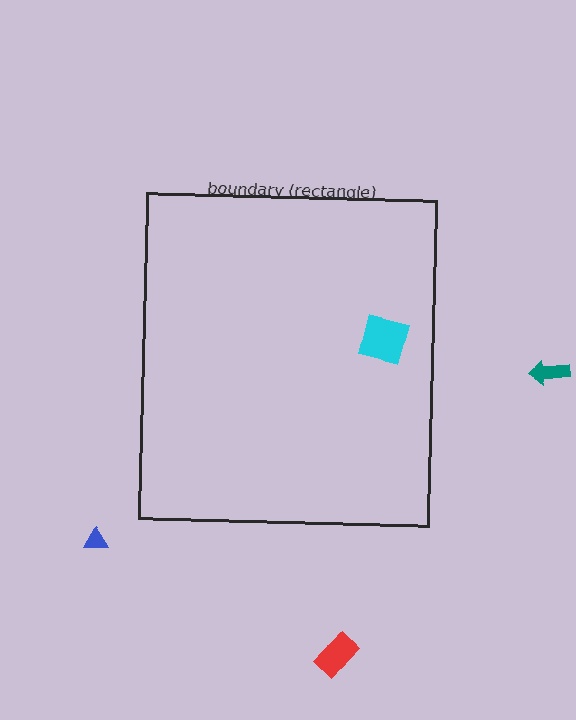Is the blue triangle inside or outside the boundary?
Outside.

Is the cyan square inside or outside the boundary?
Inside.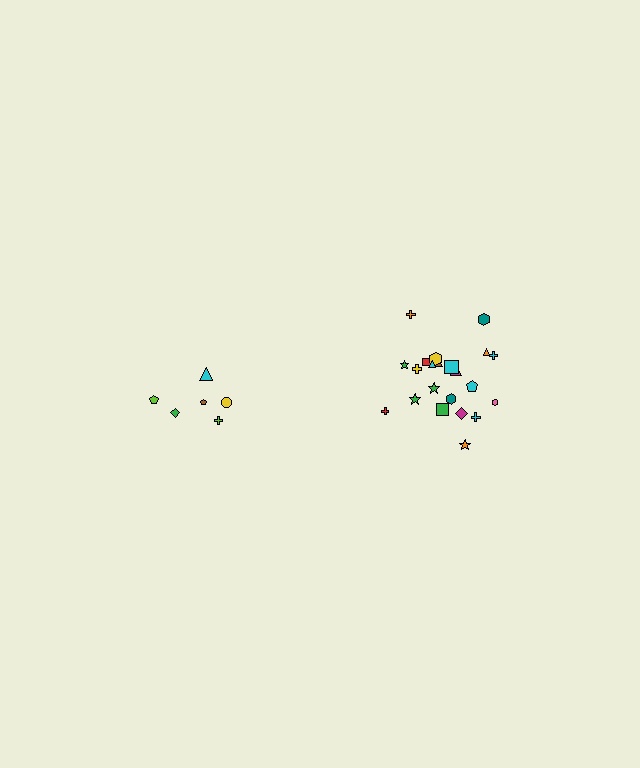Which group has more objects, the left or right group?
The right group.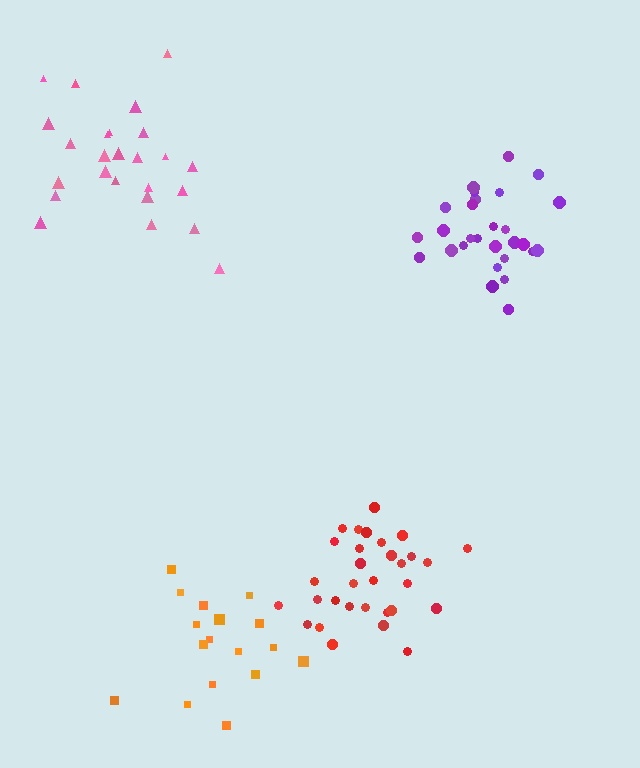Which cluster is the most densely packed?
Purple.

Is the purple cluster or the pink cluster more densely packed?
Purple.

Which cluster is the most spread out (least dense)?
Pink.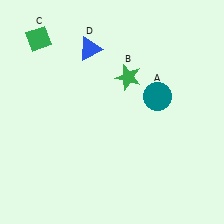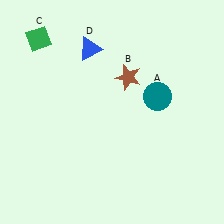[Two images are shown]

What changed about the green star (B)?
In Image 1, B is green. In Image 2, it changed to brown.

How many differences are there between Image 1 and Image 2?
There is 1 difference between the two images.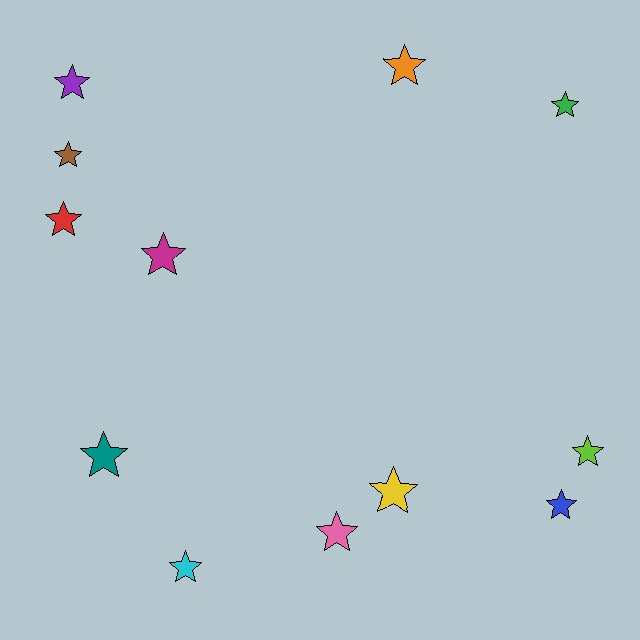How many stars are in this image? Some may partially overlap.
There are 12 stars.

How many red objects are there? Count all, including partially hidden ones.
There is 1 red object.